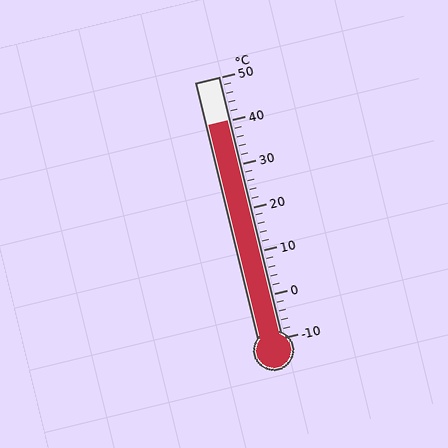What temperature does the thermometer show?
The thermometer shows approximately 40°C.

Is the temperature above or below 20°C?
The temperature is above 20°C.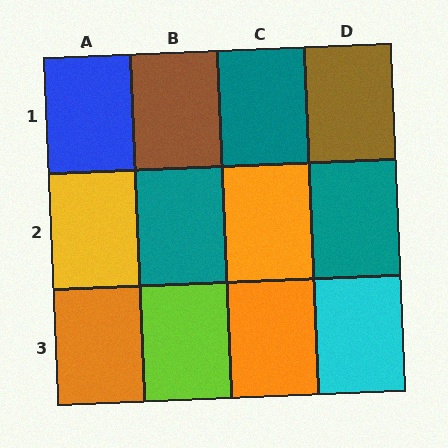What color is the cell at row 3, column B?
Lime.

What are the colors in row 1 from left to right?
Blue, brown, teal, brown.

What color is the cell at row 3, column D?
Cyan.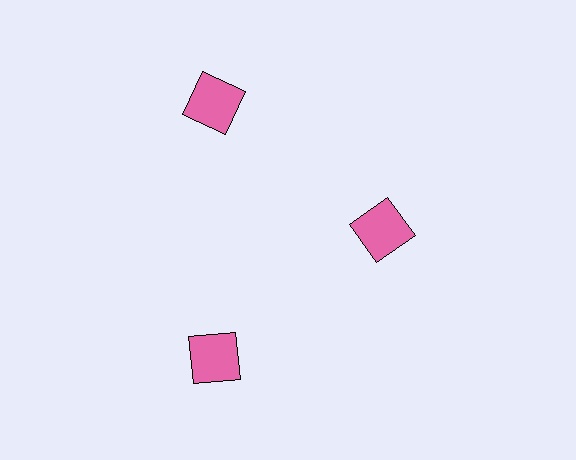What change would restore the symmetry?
The symmetry would be restored by moving it outward, back onto the ring so that all 3 squares sit at equal angles and equal distance from the center.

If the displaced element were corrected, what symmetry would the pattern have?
It would have 3-fold rotational symmetry — the pattern would map onto itself every 120 degrees.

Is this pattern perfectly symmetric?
No. The 3 pink squares are arranged in a ring, but one element near the 3 o'clock position is pulled inward toward the center, breaking the 3-fold rotational symmetry.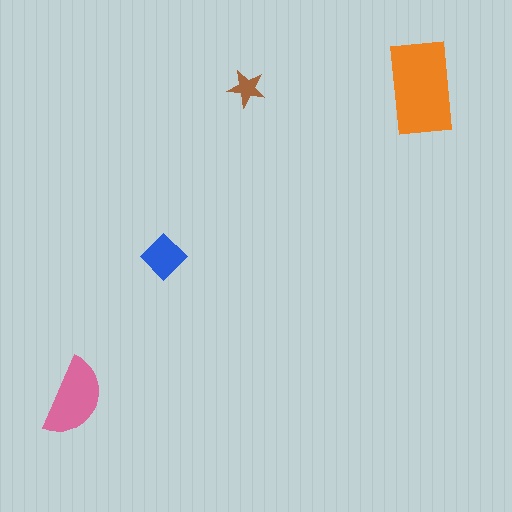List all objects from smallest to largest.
The brown star, the blue diamond, the pink semicircle, the orange rectangle.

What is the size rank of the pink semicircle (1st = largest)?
2nd.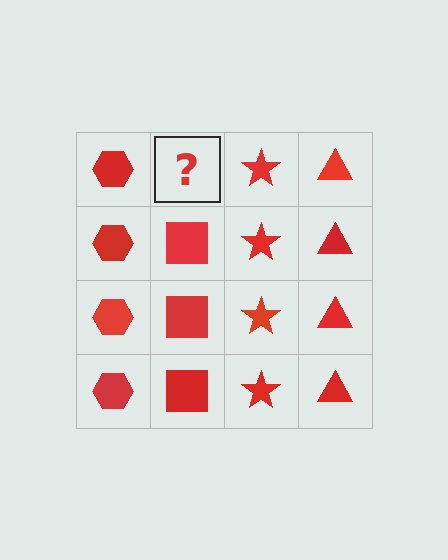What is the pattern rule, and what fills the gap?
The rule is that each column has a consistent shape. The gap should be filled with a red square.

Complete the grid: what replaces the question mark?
The question mark should be replaced with a red square.